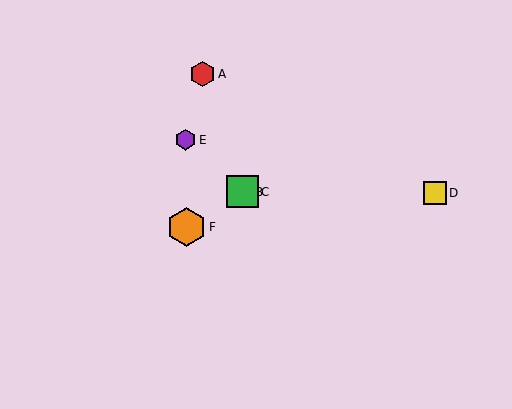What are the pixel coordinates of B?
Object B is at (242, 192).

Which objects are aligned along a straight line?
Objects B, C, F are aligned along a straight line.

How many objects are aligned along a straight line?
3 objects (B, C, F) are aligned along a straight line.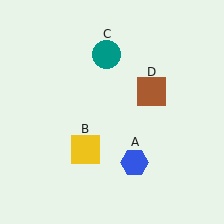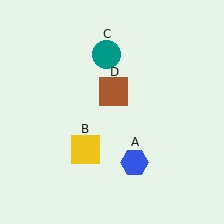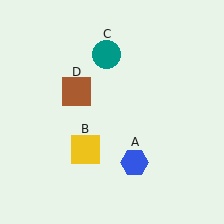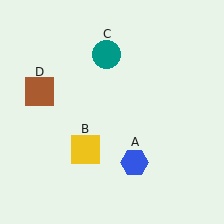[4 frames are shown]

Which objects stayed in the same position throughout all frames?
Blue hexagon (object A) and yellow square (object B) and teal circle (object C) remained stationary.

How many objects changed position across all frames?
1 object changed position: brown square (object D).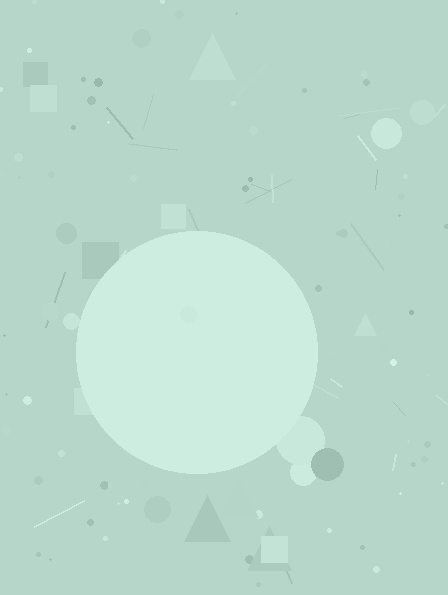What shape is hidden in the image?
A circle is hidden in the image.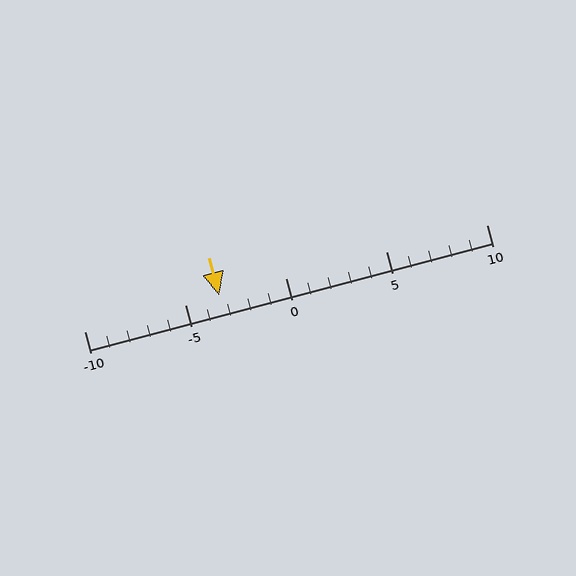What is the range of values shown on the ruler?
The ruler shows values from -10 to 10.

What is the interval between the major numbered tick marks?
The major tick marks are spaced 5 units apart.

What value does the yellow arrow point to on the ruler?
The yellow arrow points to approximately -3.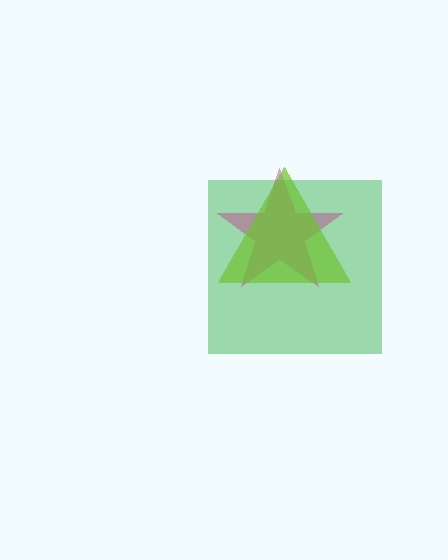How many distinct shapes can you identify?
There are 3 distinct shapes: a green square, a magenta star, a lime triangle.